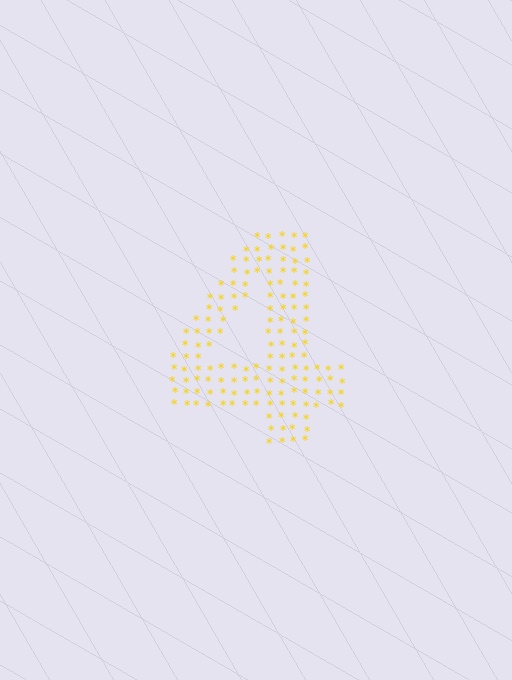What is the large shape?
The large shape is the digit 4.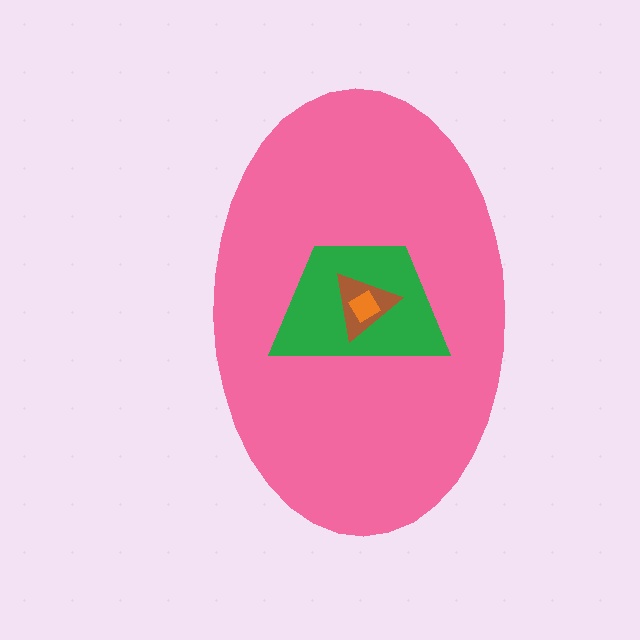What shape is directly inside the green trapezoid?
The brown triangle.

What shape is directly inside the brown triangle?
The orange diamond.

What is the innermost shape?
The orange diamond.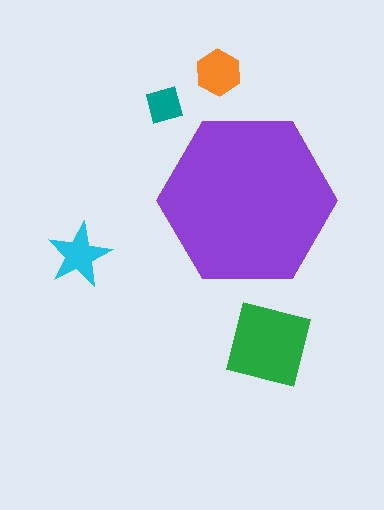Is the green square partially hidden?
No, the green square is fully visible.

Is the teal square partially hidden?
No, the teal square is fully visible.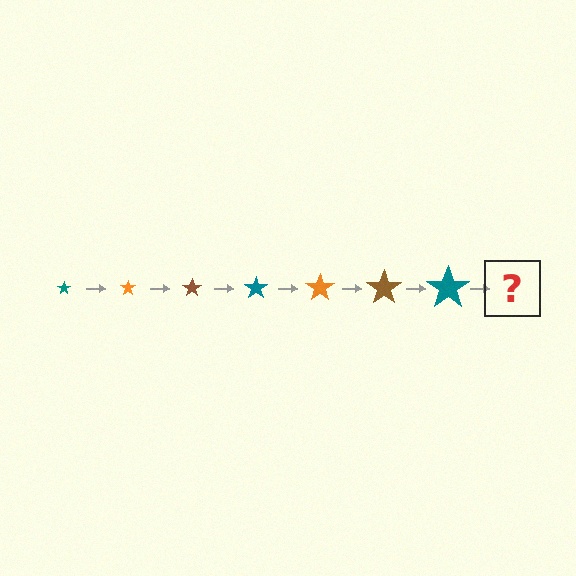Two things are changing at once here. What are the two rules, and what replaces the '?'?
The two rules are that the star grows larger each step and the color cycles through teal, orange, and brown. The '?' should be an orange star, larger than the previous one.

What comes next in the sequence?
The next element should be an orange star, larger than the previous one.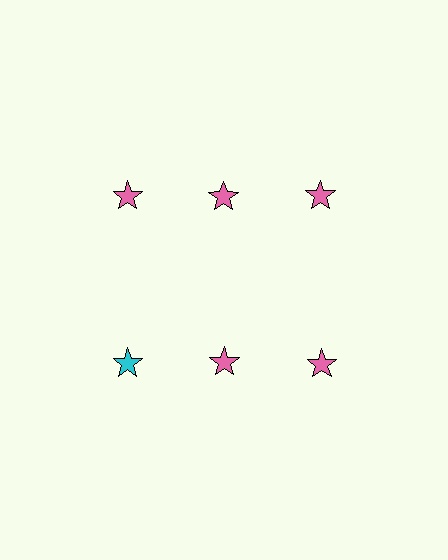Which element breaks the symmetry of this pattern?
The cyan star in the second row, leftmost column breaks the symmetry. All other shapes are pink stars.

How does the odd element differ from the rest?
It has a different color: cyan instead of pink.